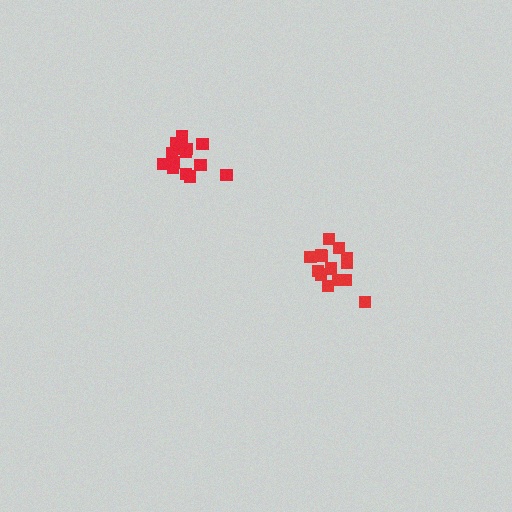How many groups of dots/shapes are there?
There are 2 groups.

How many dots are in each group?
Group 1: 14 dots, Group 2: 14 dots (28 total).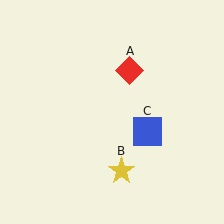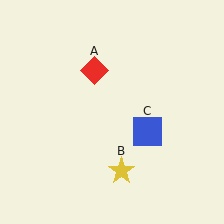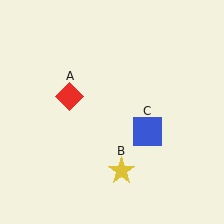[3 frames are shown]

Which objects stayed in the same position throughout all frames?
Yellow star (object B) and blue square (object C) remained stationary.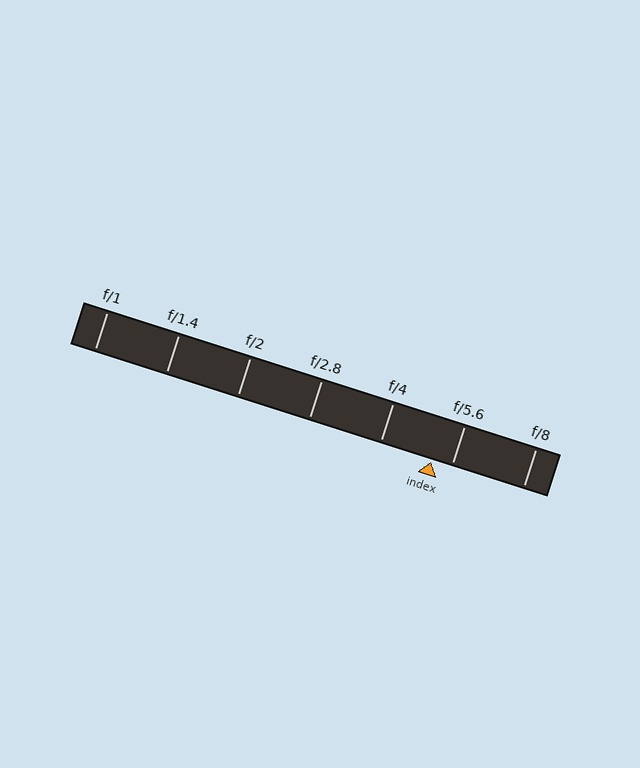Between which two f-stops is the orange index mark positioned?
The index mark is between f/4 and f/5.6.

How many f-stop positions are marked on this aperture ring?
There are 7 f-stop positions marked.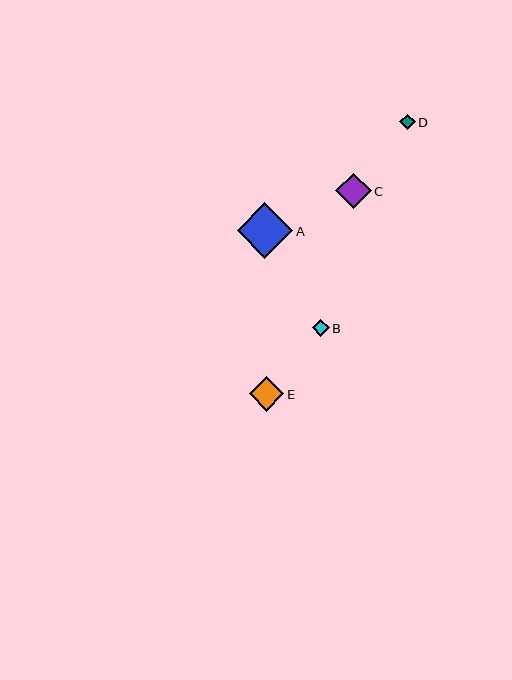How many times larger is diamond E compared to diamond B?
Diamond E is approximately 2.0 times the size of diamond B.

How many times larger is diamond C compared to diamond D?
Diamond C is approximately 2.3 times the size of diamond D.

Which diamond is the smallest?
Diamond D is the smallest with a size of approximately 16 pixels.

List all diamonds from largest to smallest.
From largest to smallest: A, C, E, B, D.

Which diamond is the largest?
Diamond A is the largest with a size of approximately 55 pixels.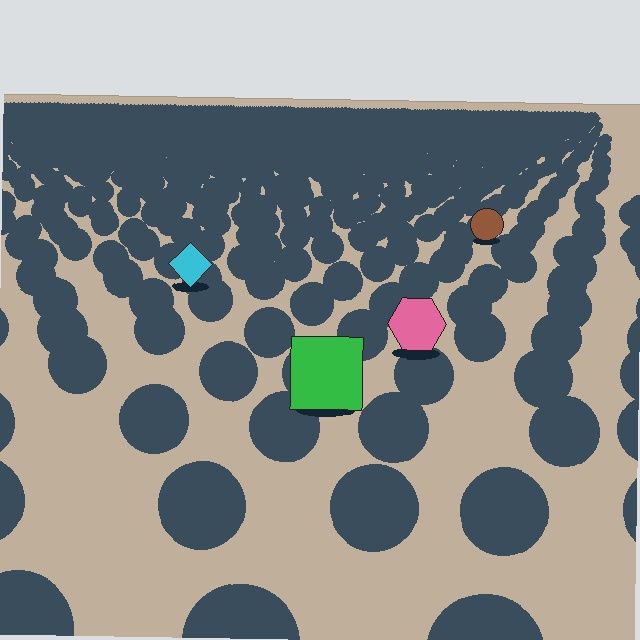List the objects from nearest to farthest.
From nearest to farthest: the green square, the pink hexagon, the cyan diamond, the brown circle.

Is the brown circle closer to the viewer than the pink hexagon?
No. The pink hexagon is closer — you can tell from the texture gradient: the ground texture is coarser near it.